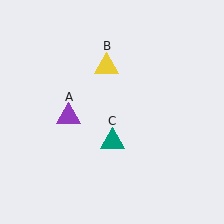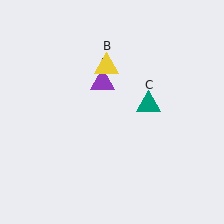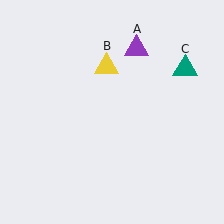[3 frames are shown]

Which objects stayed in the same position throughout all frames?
Yellow triangle (object B) remained stationary.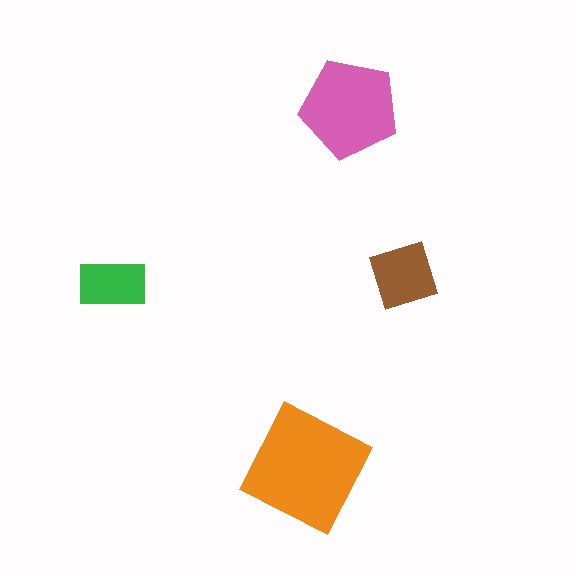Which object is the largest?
The orange square.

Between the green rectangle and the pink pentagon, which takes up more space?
The pink pentagon.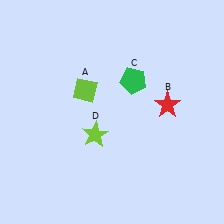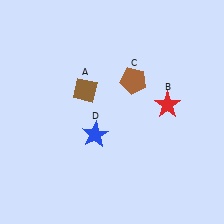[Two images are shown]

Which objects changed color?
A changed from lime to brown. C changed from green to brown. D changed from lime to blue.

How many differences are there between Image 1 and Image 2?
There are 3 differences between the two images.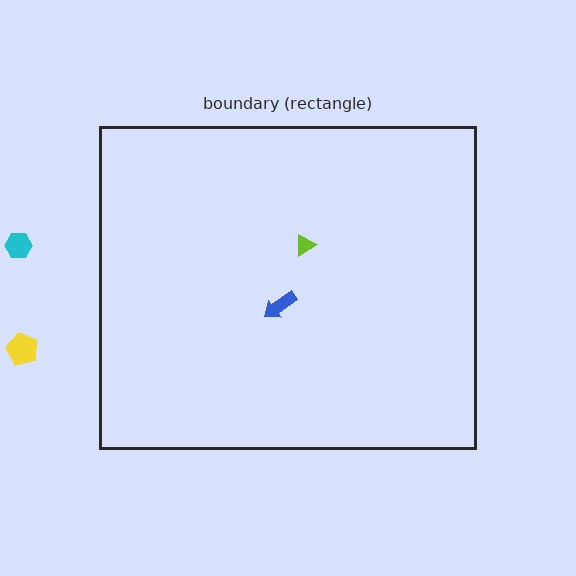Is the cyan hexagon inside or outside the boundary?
Outside.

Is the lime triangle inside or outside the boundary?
Inside.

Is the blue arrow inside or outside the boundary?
Inside.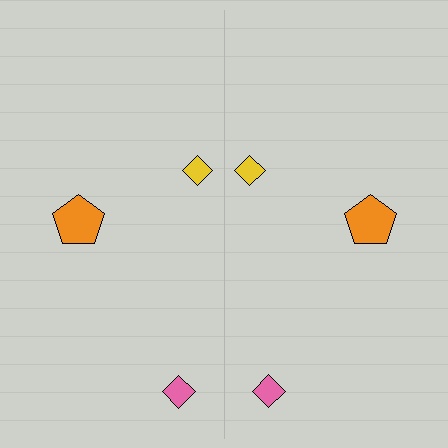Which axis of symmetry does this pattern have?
The pattern has a vertical axis of symmetry running through the center of the image.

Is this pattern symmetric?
Yes, this pattern has bilateral (reflection) symmetry.